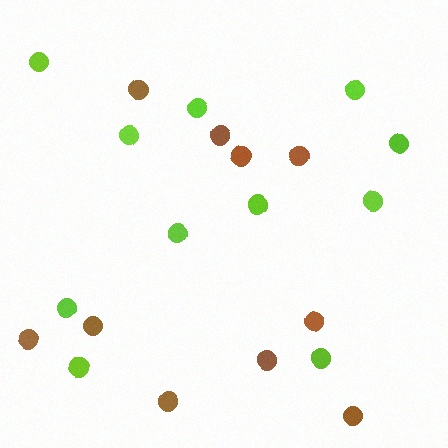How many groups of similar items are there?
There are 2 groups: one group of brown circles (10) and one group of lime circles (11).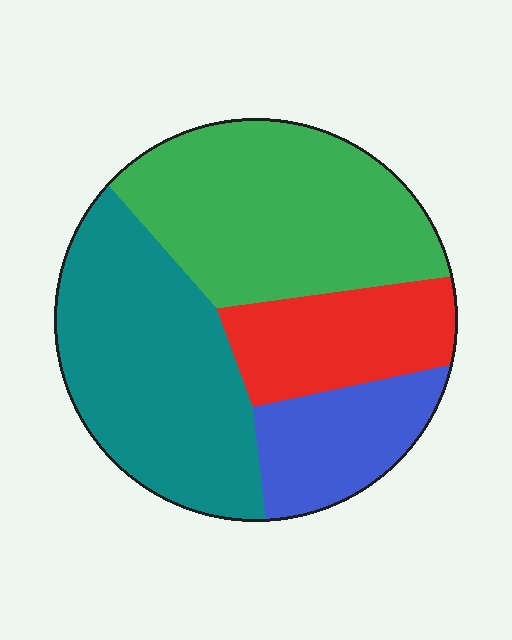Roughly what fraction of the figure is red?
Red takes up about one sixth (1/6) of the figure.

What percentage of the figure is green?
Green covers around 35% of the figure.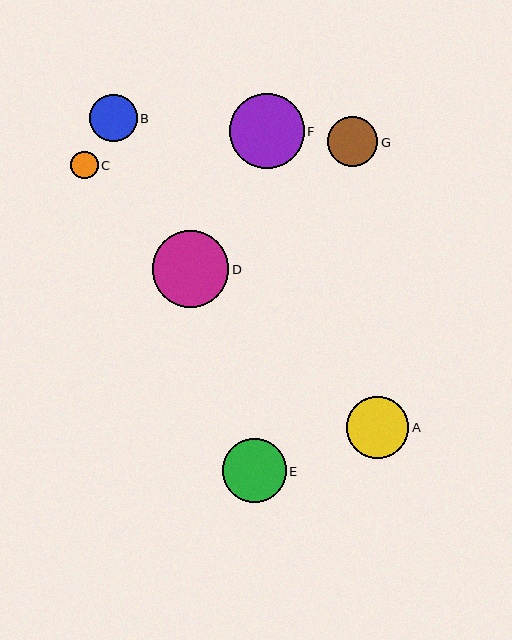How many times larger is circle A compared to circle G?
Circle A is approximately 1.2 times the size of circle G.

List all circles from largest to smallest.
From largest to smallest: D, F, E, A, G, B, C.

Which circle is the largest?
Circle D is the largest with a size of approximately 77 pixels.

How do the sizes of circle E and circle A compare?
Circle E and circle A are approximately the same size.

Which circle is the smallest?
Circle C is the smallest with a size of approximately 27 pixels.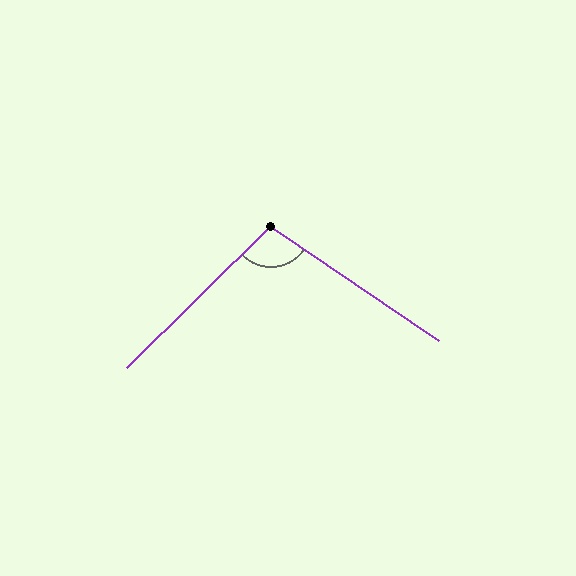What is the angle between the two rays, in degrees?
Approximately 101 degrees.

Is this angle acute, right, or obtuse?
It is obtuse.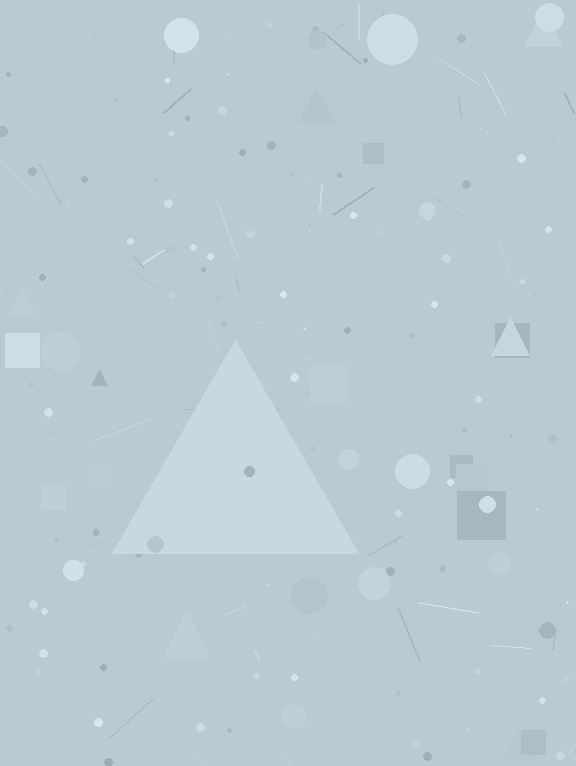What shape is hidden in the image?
A triangle is hidden in the image.